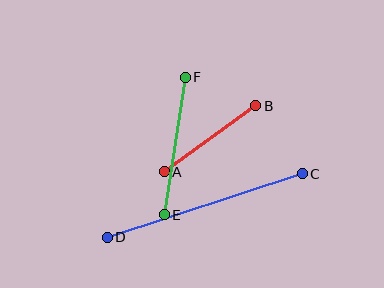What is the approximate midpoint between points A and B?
The midpoint is at approximately (210, 139) pixels.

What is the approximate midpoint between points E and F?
The midpoint is at approximately (175, 146) pixels.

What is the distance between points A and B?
The distance is approximately 113 pixels.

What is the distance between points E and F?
The distance is approximately 139 pixels.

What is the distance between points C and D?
The distance is approximately 205 pixels.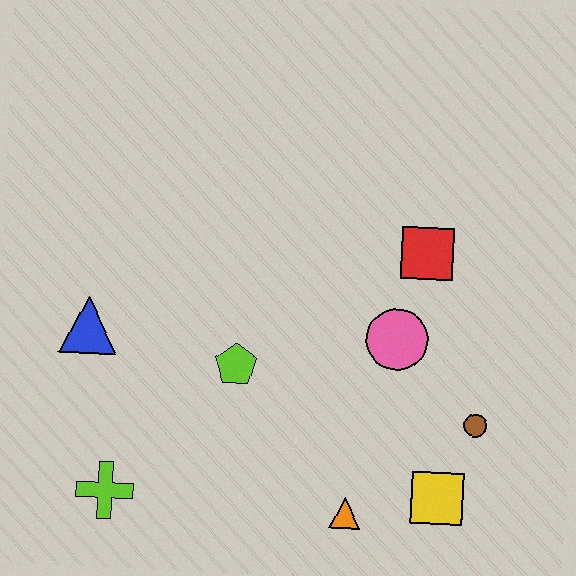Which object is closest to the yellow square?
The brown circle is closest to the yellow square.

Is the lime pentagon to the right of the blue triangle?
Yes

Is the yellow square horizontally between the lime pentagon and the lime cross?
No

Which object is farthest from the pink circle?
The lime cross is farthest from the pink circle.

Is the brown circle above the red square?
No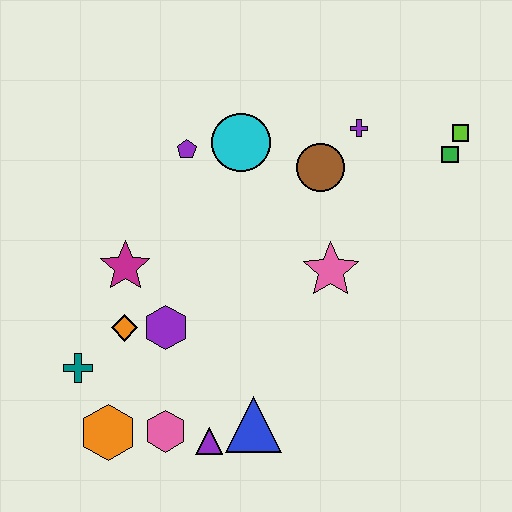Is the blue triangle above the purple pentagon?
No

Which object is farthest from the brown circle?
The orange hexagon is farthest from the brown circle.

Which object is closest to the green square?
The lime square is closest to the green square.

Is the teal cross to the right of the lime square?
No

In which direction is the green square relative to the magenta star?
The green square is to the right of the magenta star.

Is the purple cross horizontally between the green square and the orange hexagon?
Yes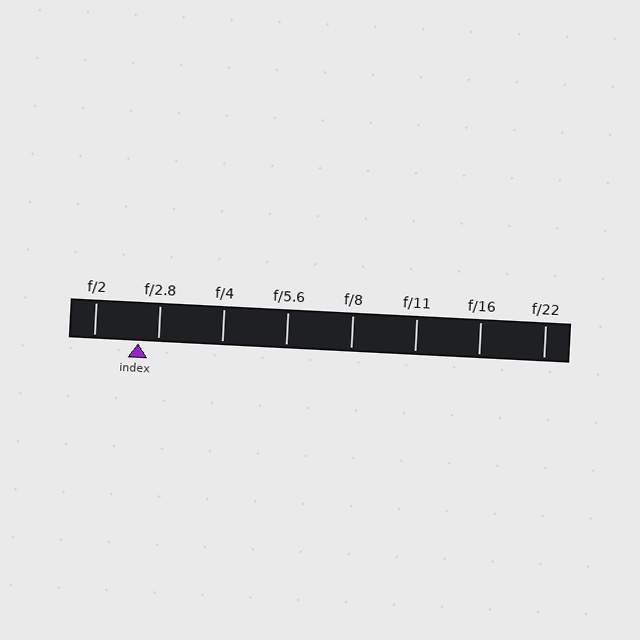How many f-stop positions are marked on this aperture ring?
There are 8 f-stop positions marked.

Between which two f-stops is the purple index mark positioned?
The index mark is between f/2 and f/2.8.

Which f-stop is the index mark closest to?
The index mark is closest to f/2.8.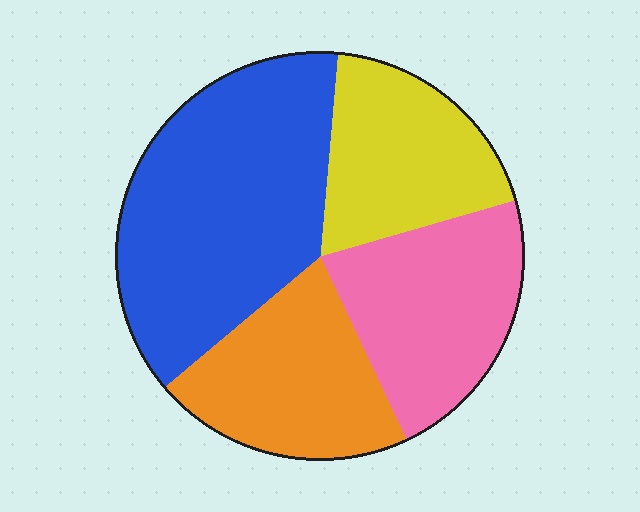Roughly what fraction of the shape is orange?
Orange covers roughly 20% of the shape.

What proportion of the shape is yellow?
Yellow covers roughly 20% of the shape.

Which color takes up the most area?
Blue, at roughly 40%.